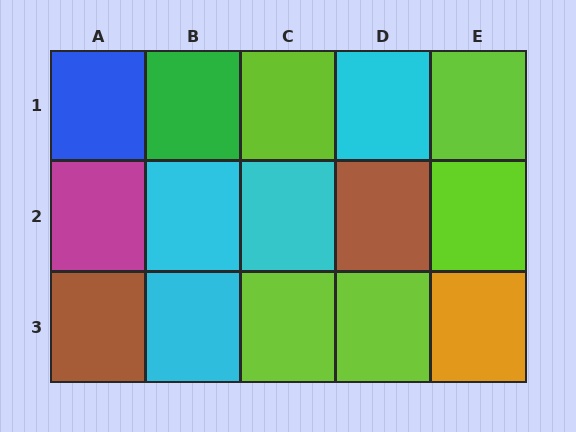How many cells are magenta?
1 cell is magenta.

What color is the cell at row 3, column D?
Lime.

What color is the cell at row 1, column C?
Lime.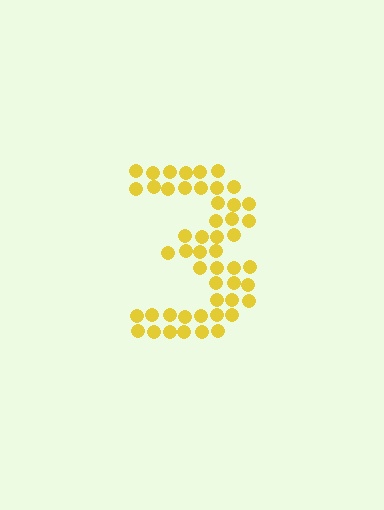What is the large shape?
The large shape is the digit 3.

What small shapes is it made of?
It is made of small circles.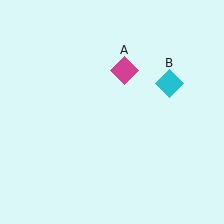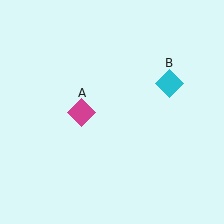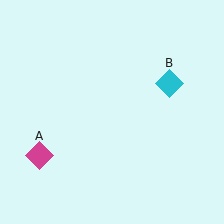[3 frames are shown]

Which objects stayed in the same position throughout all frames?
Cyan diamond (object B) remained stationary.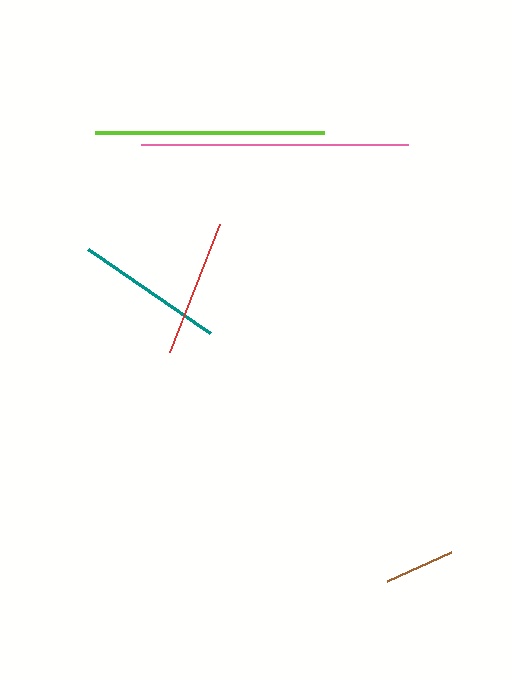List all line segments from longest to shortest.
From longest to shortest: pink, lime, teal, red, brown.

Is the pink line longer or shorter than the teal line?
The pink line is longer than the teal line.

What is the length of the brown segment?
The brown segment is approximately 70 pixels long.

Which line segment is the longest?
The pink line is the longest at approximately 266 pixels.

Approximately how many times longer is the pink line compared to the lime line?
The pink line is approximately 1.2 times the length of the lime line.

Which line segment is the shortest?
The brown line is the shortest at approximately 70 pixels.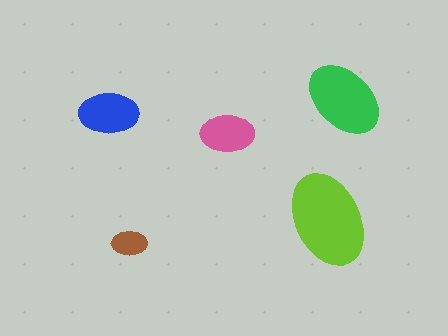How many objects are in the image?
There are 5 objects in the image.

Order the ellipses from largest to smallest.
the lime one, the green one, the blue one, the pink one, the brown one.